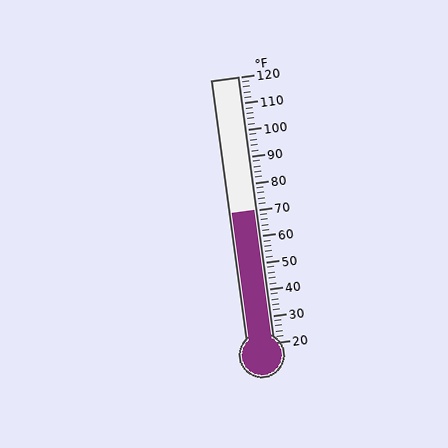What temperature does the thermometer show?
The thermometer shows approximately 70°F.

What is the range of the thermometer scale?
The thermometer scale ranges from 20°F to 120°F.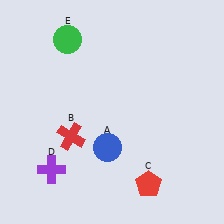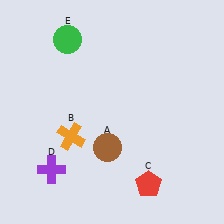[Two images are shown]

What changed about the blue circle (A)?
In Image 1, A is blue. In Image 2, it changed to brown.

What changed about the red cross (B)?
In Image 1, B is red. In Image 2, it changed to orange.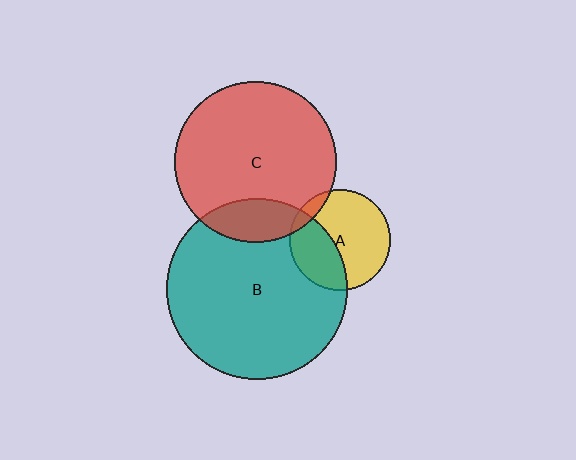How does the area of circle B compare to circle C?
Approximately 1.3 times.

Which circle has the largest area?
Circle B (teal).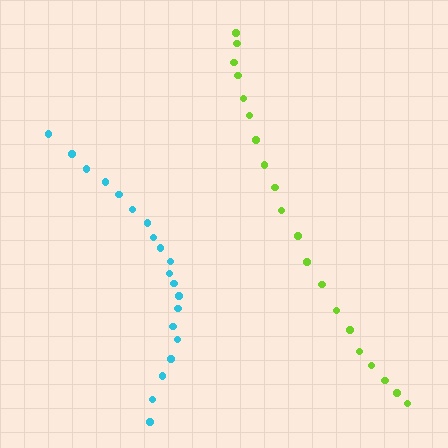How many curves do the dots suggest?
There are 2 distinct paths.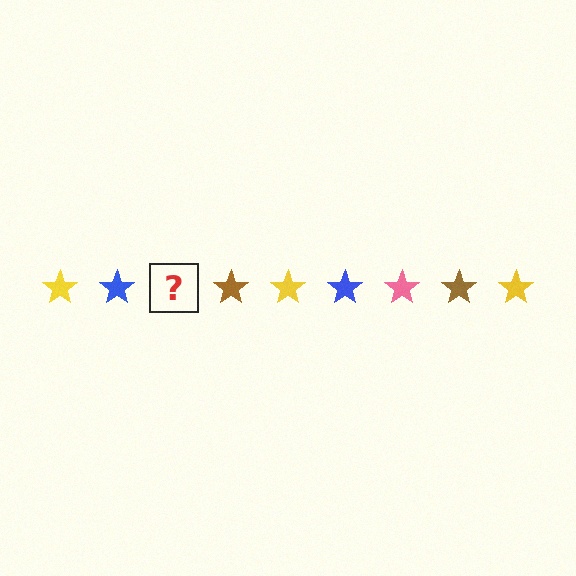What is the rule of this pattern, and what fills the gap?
The rule is that the pattern cycles through yellow, blue, pink, brown stars. The gap should be filled with a pink star.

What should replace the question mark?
The question mark should be replaced with a pink star.